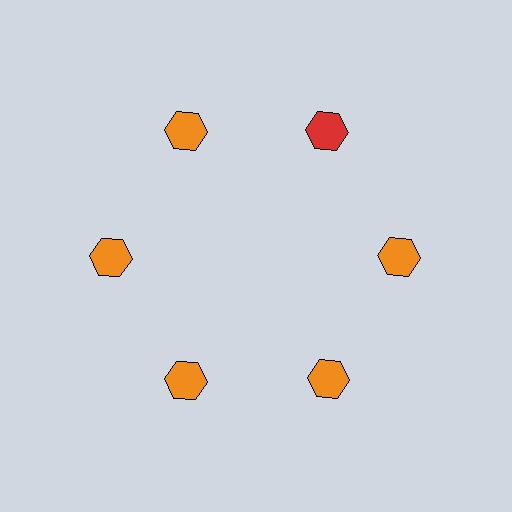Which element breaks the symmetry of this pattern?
The red hexagon at roughly the 1 o'clock position breaks the symmetry. All other shapes are orange hexagons.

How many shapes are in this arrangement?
There are 6 shapes arranged in a ring pattern.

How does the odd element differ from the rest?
It has a different color: red instead of orange.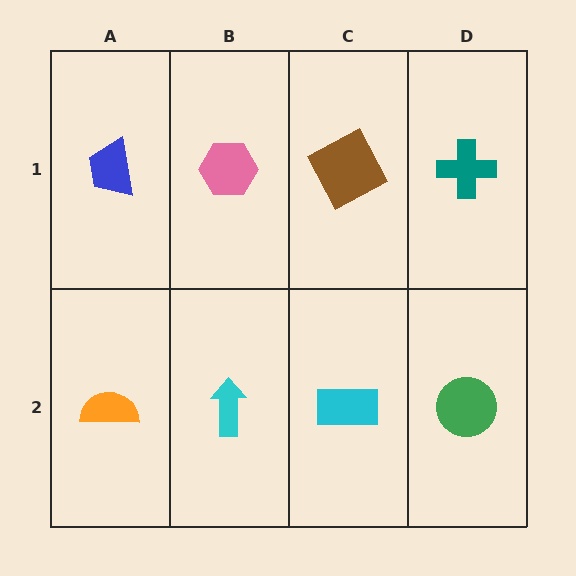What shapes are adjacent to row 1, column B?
A cyan arrow (row 2, column B), a blue trapezoid (row 1, column A), a brown square (row 1, column C).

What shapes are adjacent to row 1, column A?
An orange semicircle (row 2, column A), a pink hexagon (row 1, column B).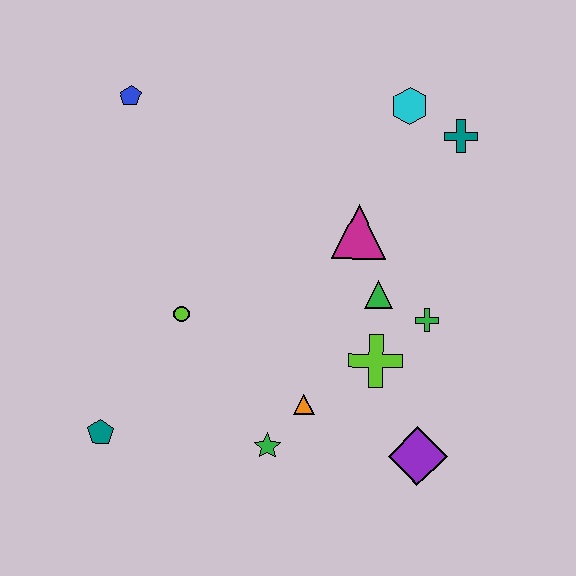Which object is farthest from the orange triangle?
The blue pentagon is farthest from the orange triangle.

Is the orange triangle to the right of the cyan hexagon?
No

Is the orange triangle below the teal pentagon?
No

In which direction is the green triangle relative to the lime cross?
The green triangle is above the lime cross.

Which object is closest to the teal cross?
The cyan hexagon is closest to the teal cross.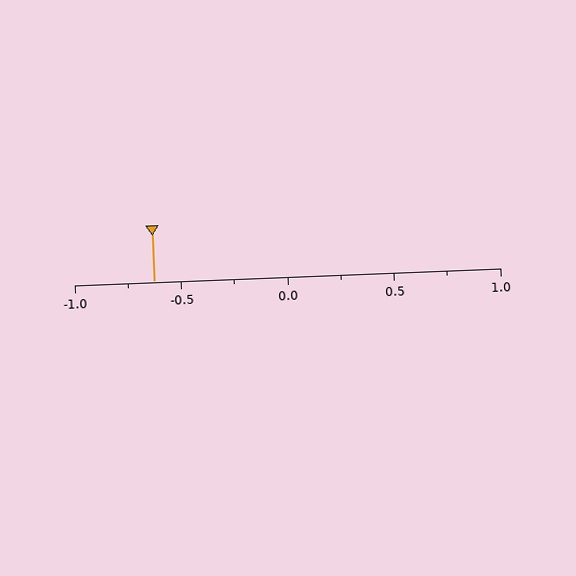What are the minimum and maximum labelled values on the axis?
The axis runs from -1.0 to 1.0.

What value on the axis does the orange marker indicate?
The marker indicates approximately -0.62.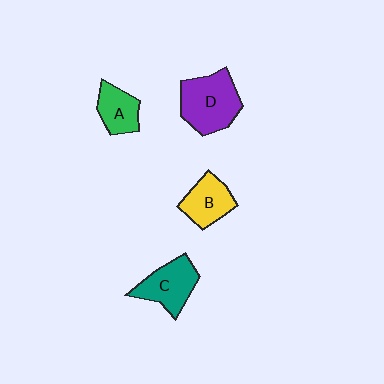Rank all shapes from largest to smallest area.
From largest to smallest: D (purple), C (teal), B (yellow), A (green).